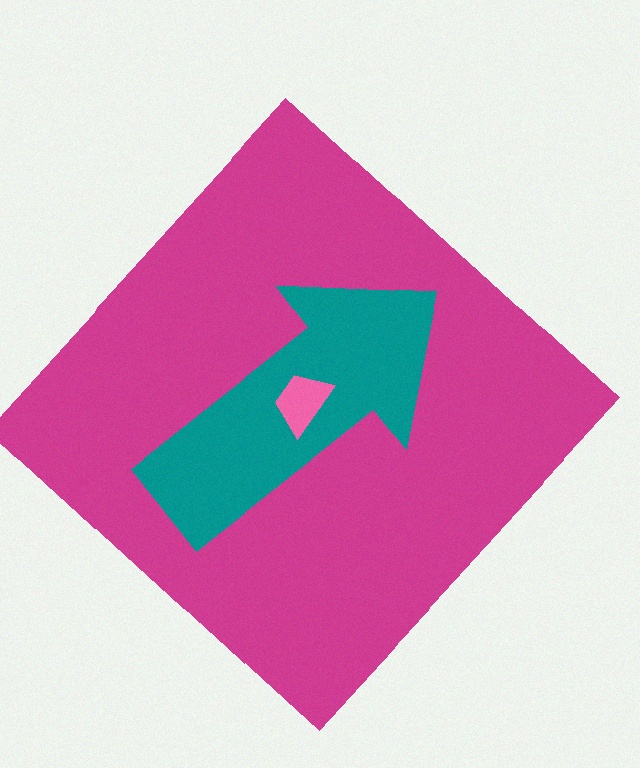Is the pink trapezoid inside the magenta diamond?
Yes.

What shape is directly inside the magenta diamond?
The teal arrow.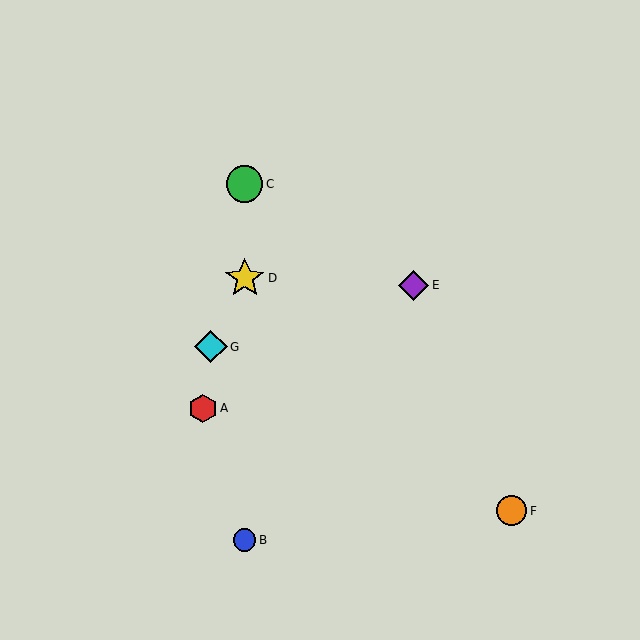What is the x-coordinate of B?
Object B is at x≈245.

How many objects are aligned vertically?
3 objects (B, C, D) are aligned vertically.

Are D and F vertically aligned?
No, D is at x≈245 and F is at x≈511.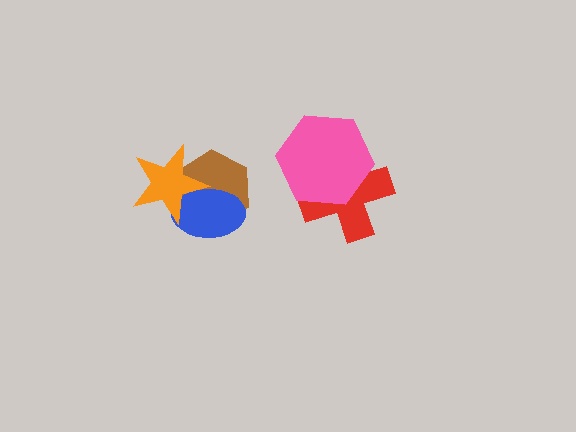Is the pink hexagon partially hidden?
No, no other shape covers it.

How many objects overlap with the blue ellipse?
2 objects overlap with the blue ellipse.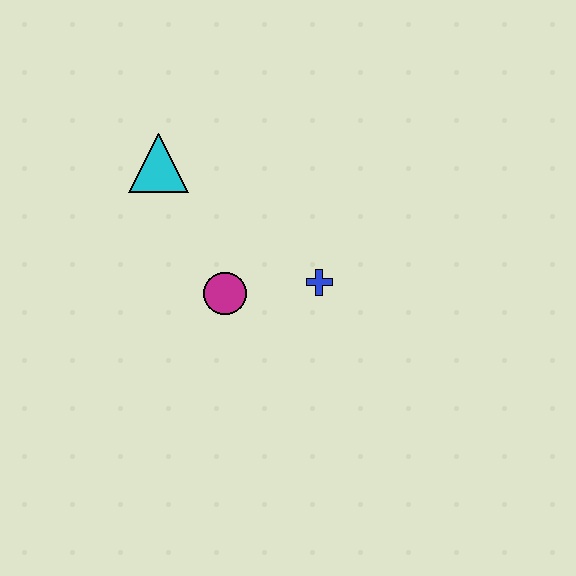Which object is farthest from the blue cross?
The cyan triangle is farthest from the blue cross.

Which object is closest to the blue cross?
The magenta circle is closest to the blue cross.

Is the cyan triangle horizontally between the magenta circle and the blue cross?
No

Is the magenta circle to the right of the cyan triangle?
Yes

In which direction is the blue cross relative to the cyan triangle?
The blue cross is to the right of the cyan triangle.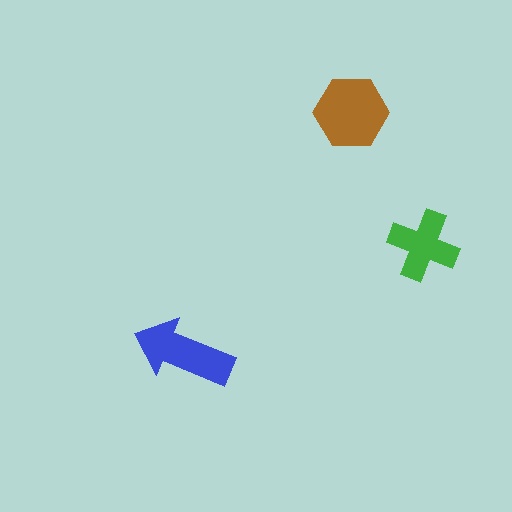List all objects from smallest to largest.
The green cross, the blue arrow, the brown hexagon.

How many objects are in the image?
There are 3 objects in the image.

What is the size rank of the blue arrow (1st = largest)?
2nd.